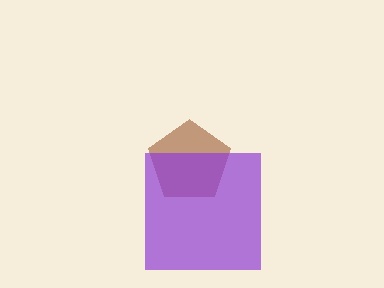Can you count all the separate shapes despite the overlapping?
Yes, there are 2 separate shapes.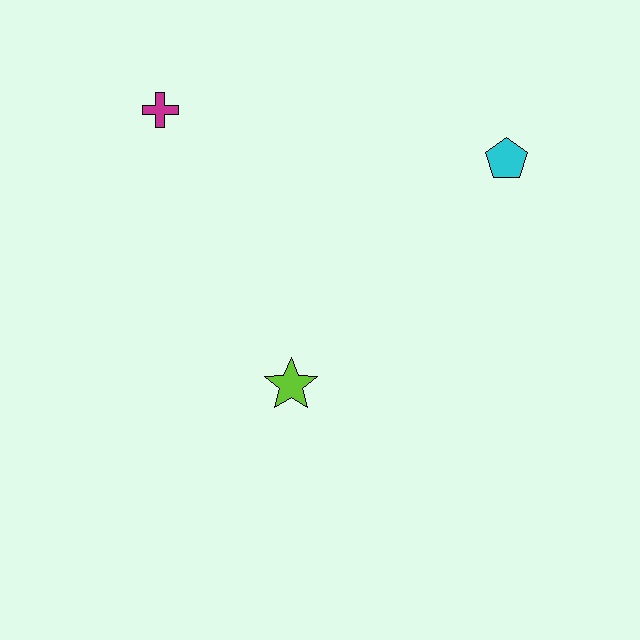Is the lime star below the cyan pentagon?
Yes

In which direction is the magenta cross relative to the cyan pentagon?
The magenta cross is to the left of the cyan pentagon.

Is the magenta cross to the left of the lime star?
Yes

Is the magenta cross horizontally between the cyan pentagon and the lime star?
No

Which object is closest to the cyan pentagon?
The lime star is closest to the cyan pentagon.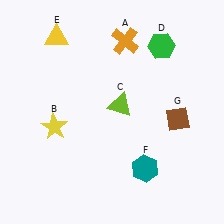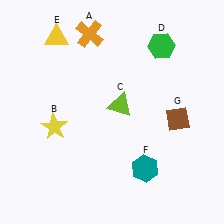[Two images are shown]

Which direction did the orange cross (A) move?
The orange cross (A) moved left.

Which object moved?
The orange cross (A) moved left.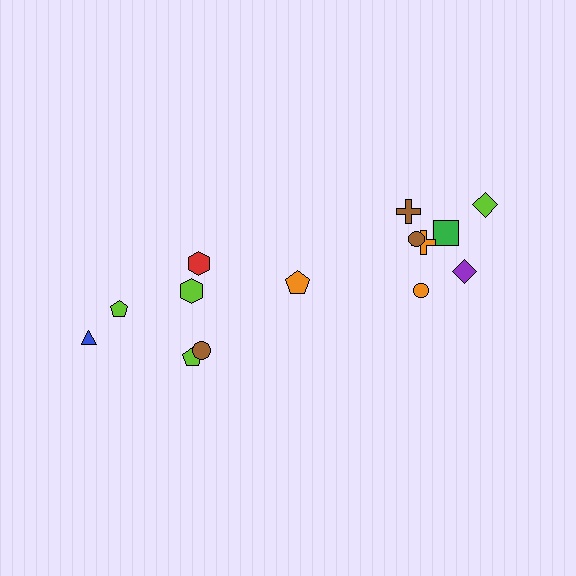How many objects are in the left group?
There are 6 objects.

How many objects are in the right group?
There are 8 objects.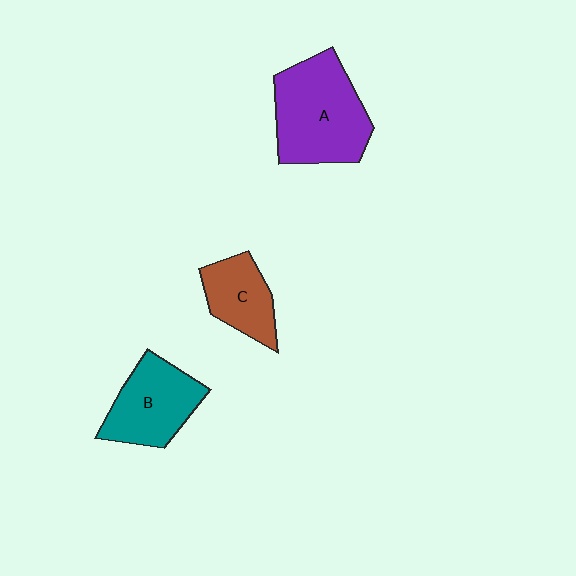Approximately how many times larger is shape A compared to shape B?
Approximately 1.4 times.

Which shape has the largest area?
Shape A (purple).